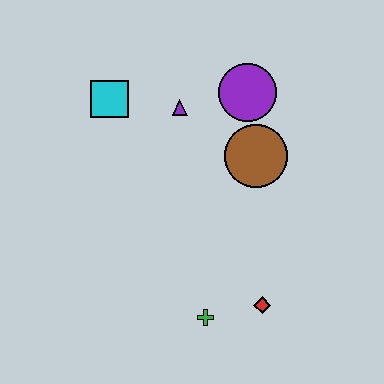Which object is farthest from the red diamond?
The cyan square is farthest from the red diamond.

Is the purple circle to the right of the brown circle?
No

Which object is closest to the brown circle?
The purple circle is closest to the brown circle.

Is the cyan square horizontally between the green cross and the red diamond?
No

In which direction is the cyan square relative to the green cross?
The cyan square is above the green cross.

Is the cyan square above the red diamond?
Yes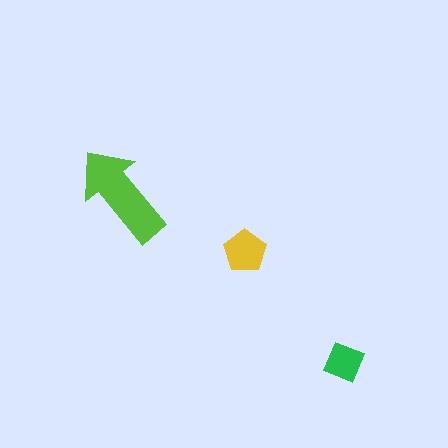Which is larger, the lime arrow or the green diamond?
The lime arrow.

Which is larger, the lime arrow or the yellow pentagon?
The lime arrow.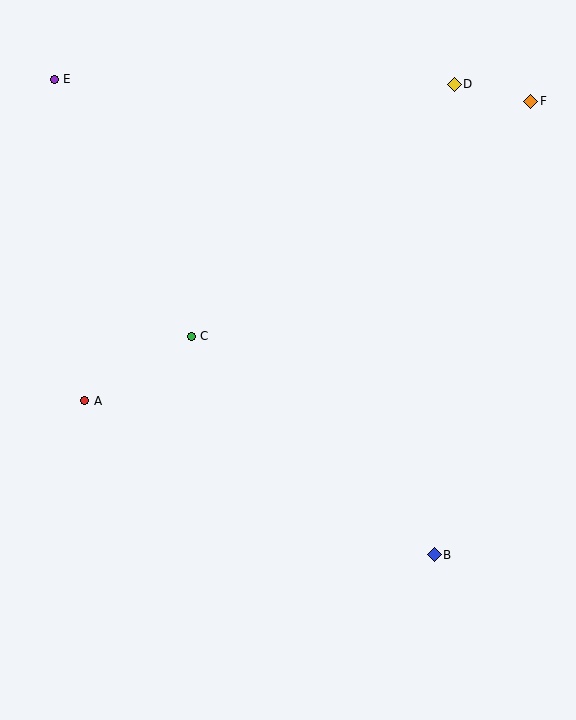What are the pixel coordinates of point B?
Point B is at (434, 555).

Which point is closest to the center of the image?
Point C at (191, 336) is closest to the center.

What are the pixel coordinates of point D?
Point D is at (454, 84).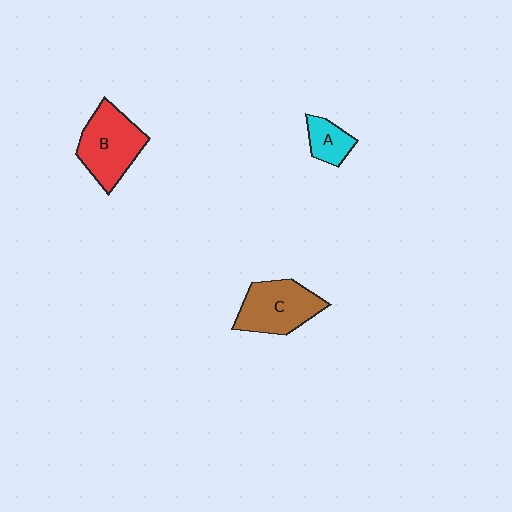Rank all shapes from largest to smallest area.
From largest to smallest: B (red), C (brown), A (cyan).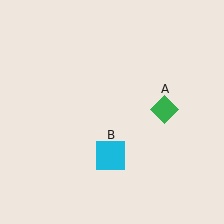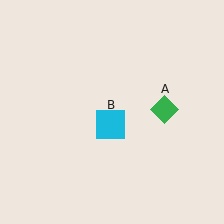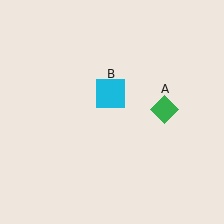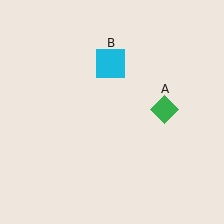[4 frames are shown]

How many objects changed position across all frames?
1 object changed position: cyan square (object B).